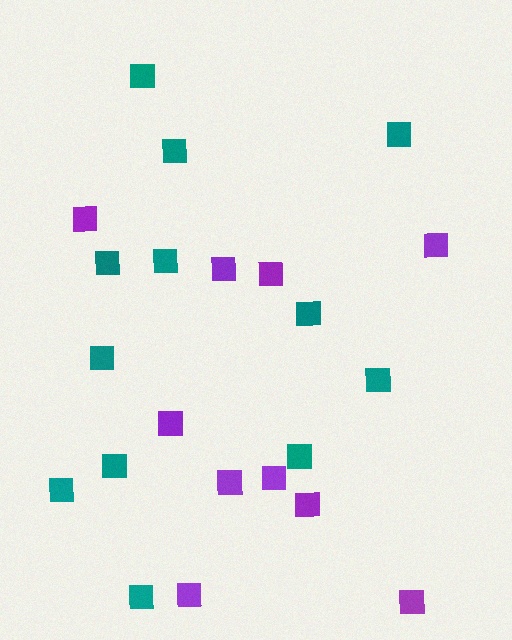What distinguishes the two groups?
There are 2 groups: one group of teal squares (12) and one group of purple squares (10).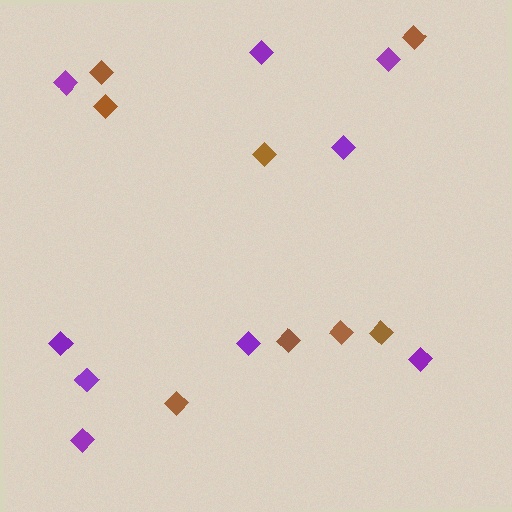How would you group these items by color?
There are 2 groups: one group of brown diamonds (8) and one group of purple diamonds (9).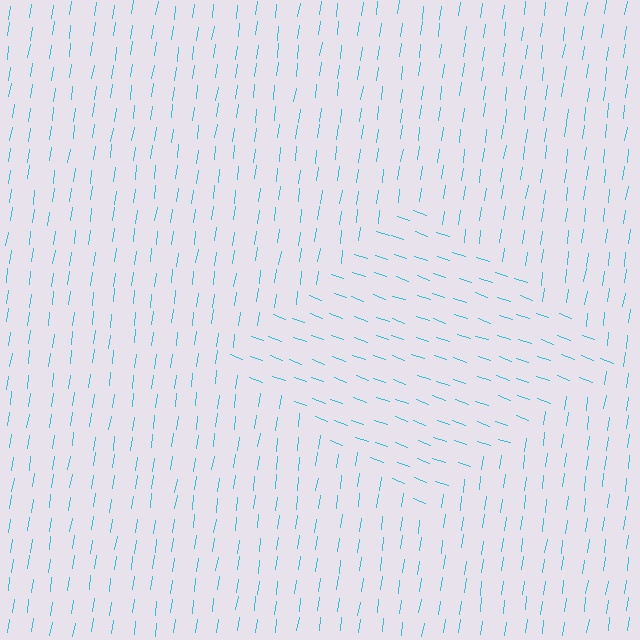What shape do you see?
I see a diamond.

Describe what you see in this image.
The image is filled with small cyan line segments. A diamond region in the image has lines oriented differently from the surrounding lines, creating a visible texture boundary.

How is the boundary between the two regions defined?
The boundary is defined purely by a change in line orientation (approximately 78 degrees difference). All lines are the same color and thickness.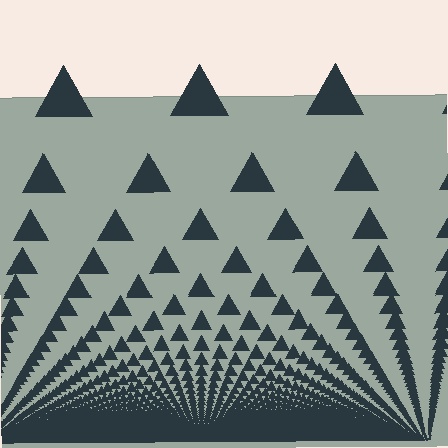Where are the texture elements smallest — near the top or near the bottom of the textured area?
Near the bottom.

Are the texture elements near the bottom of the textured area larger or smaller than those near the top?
Smaller. The gradient is inverted — elements near the bottom are smaller and denser.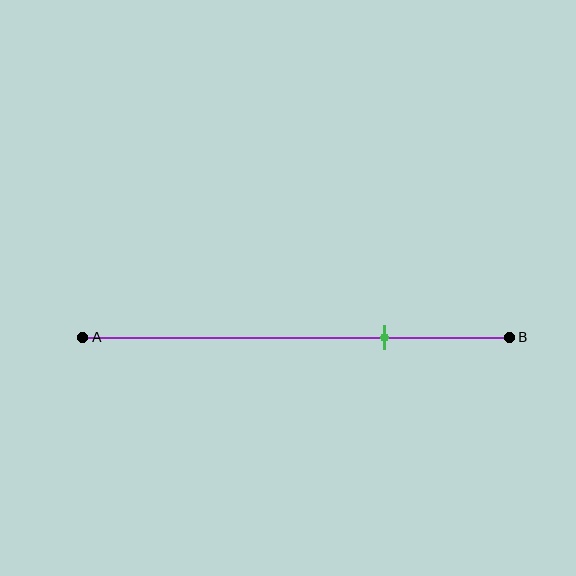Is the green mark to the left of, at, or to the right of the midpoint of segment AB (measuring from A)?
The green mark is to the right of the midpoint of segment AB.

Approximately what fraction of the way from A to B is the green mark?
The green mark is approximately 70% of the way from A to B.